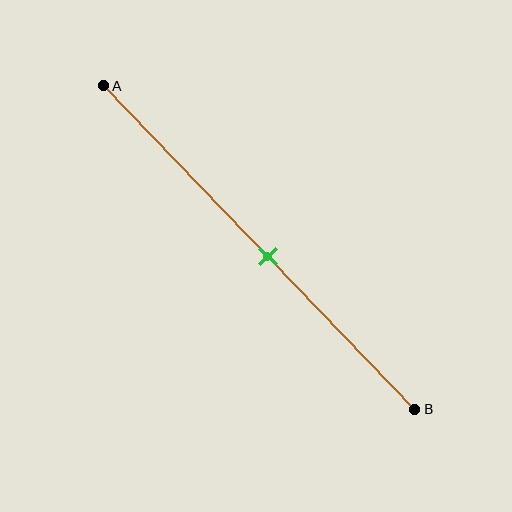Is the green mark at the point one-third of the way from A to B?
No, the mark is at about 55% from A, not at the 33% one-third point.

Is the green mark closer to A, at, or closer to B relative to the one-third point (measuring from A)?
The green mark is closer to point B than the one-third point of segment AB.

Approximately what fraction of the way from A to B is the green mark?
The green mark is approximately 55% of the way from A to B.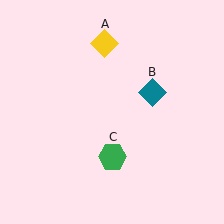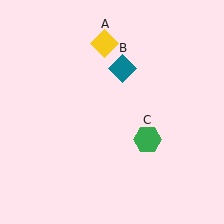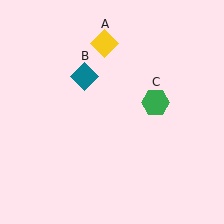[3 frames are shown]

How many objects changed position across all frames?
2 objects changed position: teal diamond (object B), green hexagon (object C).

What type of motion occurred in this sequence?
The teal diamond (object B), green hexagon (object C) rotated counterclockwise around the center of the scene.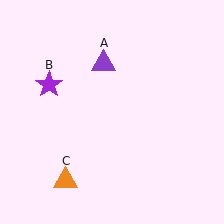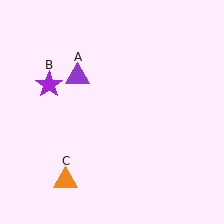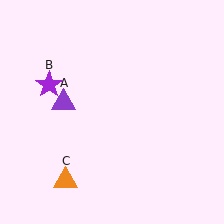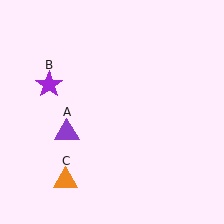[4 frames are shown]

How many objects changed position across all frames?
1 object changed position: purple triangle (object A).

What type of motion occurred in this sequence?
The purple triangle (object A) rotated counterclockwise around the center of the scene.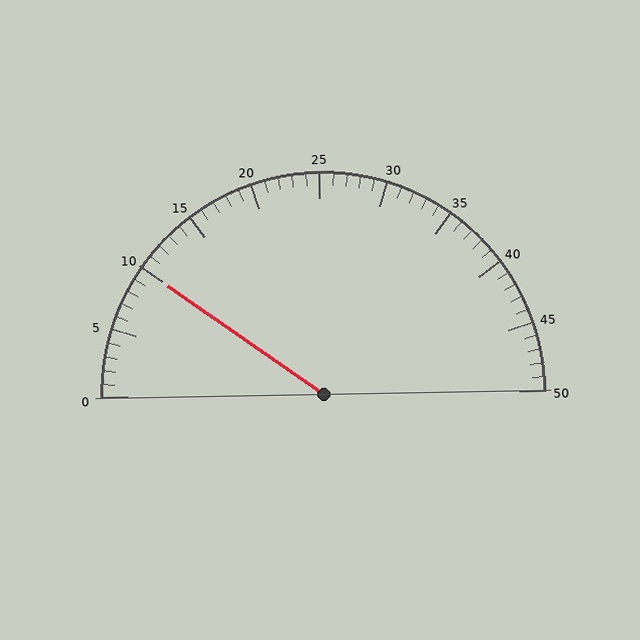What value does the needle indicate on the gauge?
The needle indicates approximately 10.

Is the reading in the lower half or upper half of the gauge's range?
The reading is in the lower half of the range (0 to 50).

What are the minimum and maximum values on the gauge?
The gauge ranges from 0 to 50.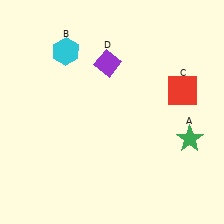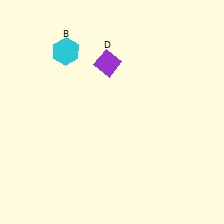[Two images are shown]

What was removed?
The green star (A), the red square (C) were removed in Image 2.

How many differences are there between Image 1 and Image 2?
There are 2 differences between the two images.